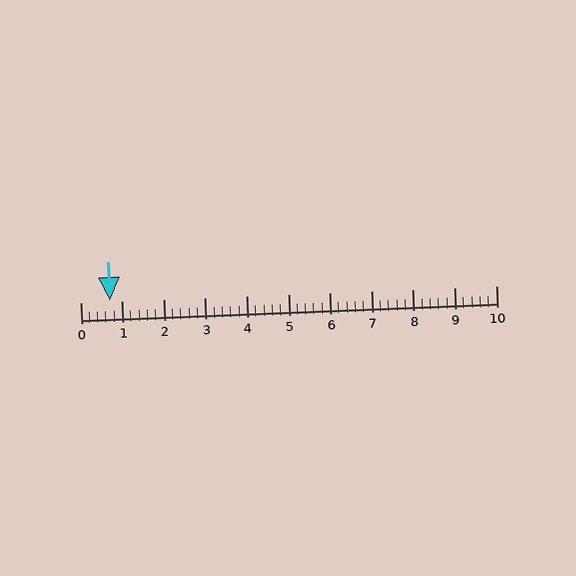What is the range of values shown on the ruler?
The ruler shows values from 0 to 10.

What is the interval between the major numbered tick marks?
The major tick marks are spaced 1 units apart.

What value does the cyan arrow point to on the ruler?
The cyan arrow points to approximately 0.7.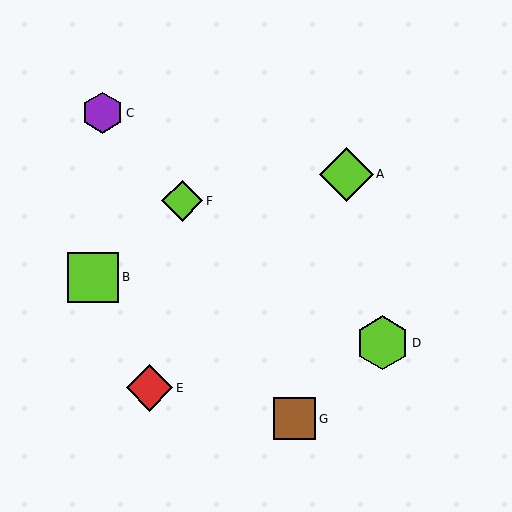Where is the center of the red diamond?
The center of the red diamond is at (150, 388).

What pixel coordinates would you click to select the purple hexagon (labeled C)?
Click at (103, 113) to select the purple hexagon C.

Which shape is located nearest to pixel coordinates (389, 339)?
The lime hexagon (labeled D) at (382, 343) is nearest to that location.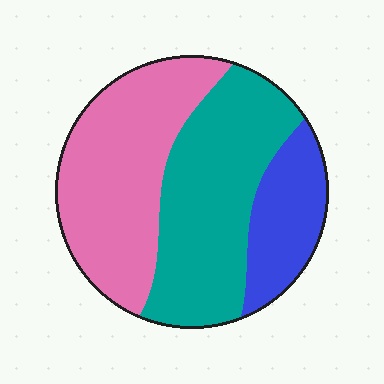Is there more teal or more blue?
Teal.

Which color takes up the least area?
Blue, at roughly 20%.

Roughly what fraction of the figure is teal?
Teal takes up about two fifths (2/5) of the figure.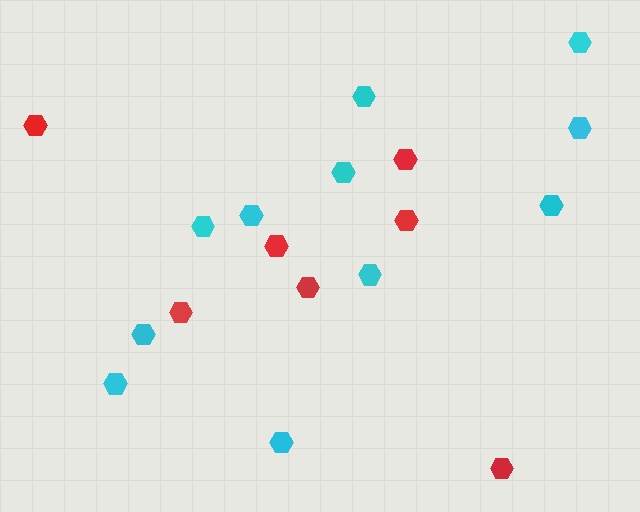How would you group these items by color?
There are 2 groups: one group of cyan hexagons (11) and one group of red hexagons (7).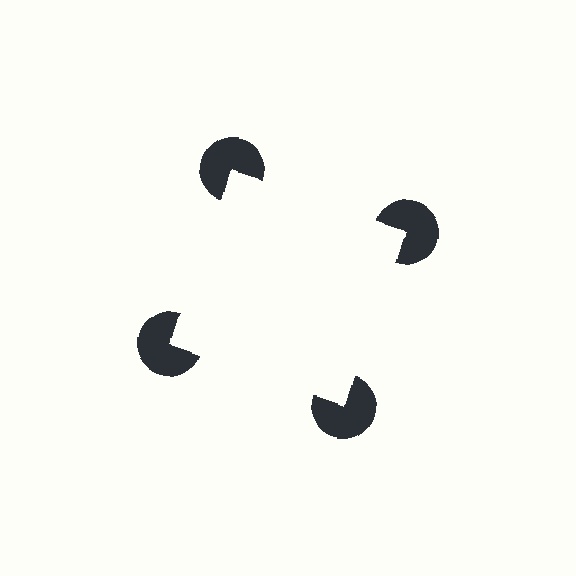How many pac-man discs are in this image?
There are 4 — one at each vertex of the illusory square.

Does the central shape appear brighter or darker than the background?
It typically appears slightly brighter than the background, even though no actual brightness change is drawn.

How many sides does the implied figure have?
4 sides.